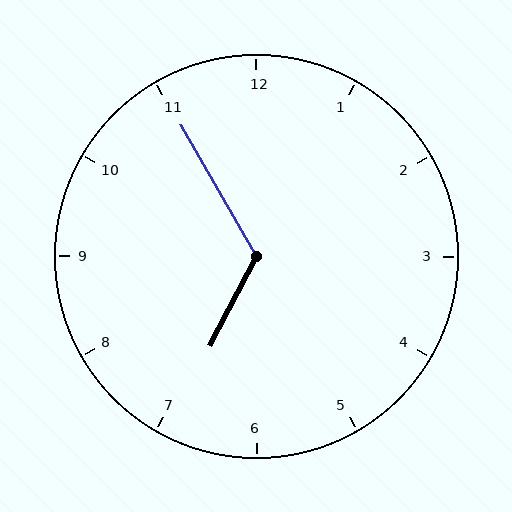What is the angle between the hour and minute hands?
Approximately 122 degrees.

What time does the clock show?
6:55.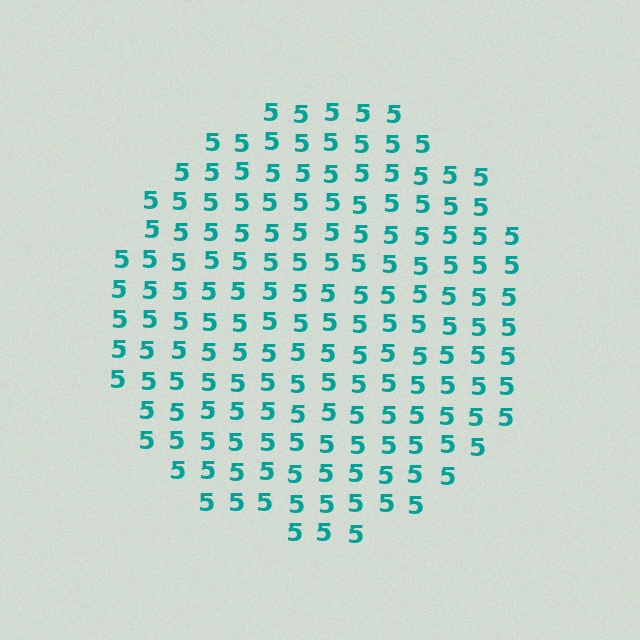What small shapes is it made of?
It is made of small digit 5's.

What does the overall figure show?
The overall figure shows a circle.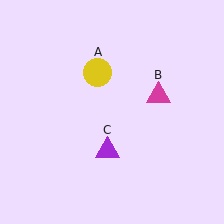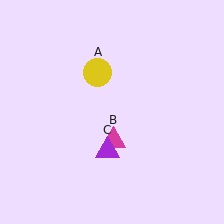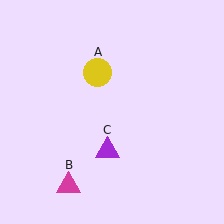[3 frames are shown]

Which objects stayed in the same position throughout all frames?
Yellow circle (object A) and purple triangle (object C) remained stationary.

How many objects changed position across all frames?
1 object changed position: magenta triangle (object B).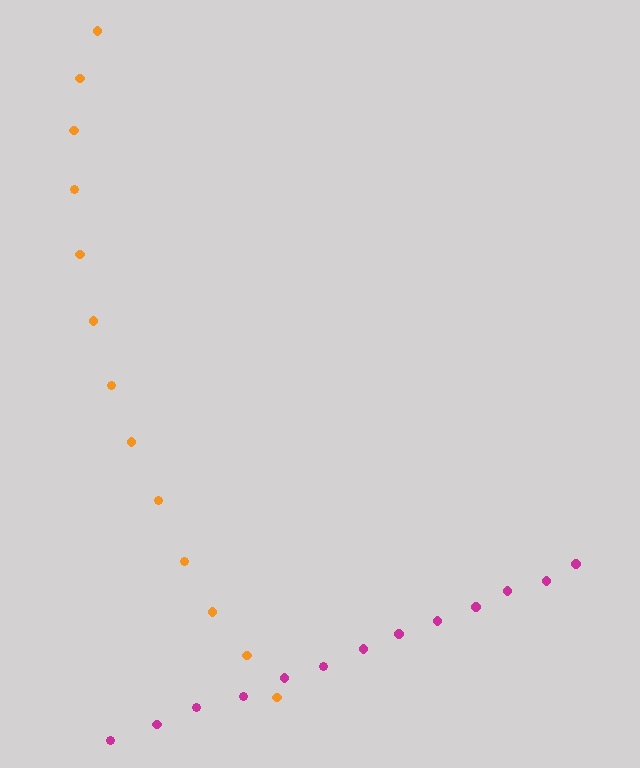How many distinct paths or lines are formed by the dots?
There are 2 distinct paths.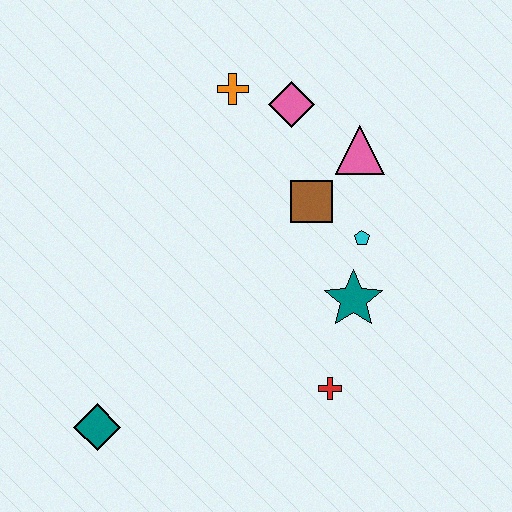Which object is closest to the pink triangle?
The brown square is closest to the pink triangle.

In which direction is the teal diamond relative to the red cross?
The teal diamond is to the left of the red cross.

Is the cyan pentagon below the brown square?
Yes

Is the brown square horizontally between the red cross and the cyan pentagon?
No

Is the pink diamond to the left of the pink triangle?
Yes